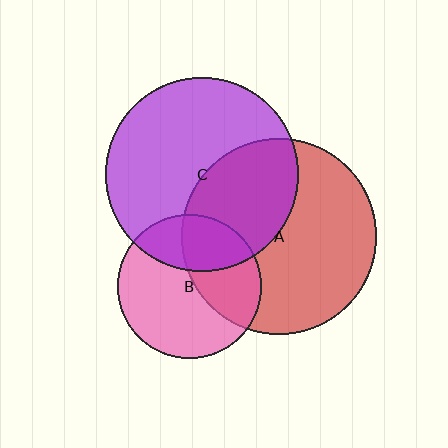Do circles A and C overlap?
Yes.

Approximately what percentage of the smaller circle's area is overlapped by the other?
Approximately 40%.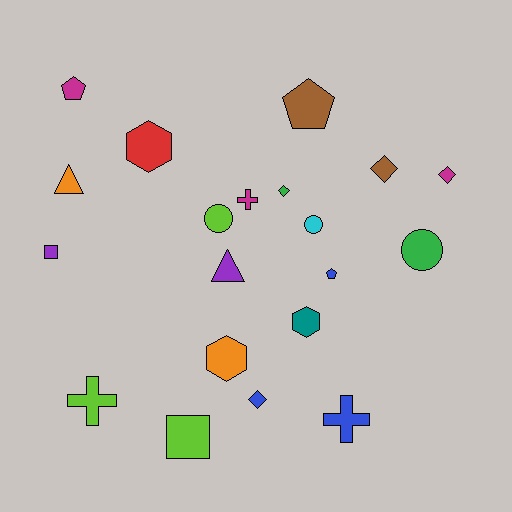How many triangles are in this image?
There are 2 triangles.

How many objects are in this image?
There are 20 objects.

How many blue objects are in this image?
There are 3 blue objects.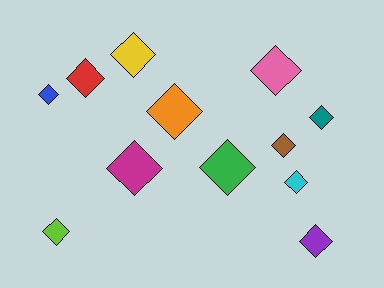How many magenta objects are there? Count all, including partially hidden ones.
There is 1 magenta object.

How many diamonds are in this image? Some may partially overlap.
There are 12 diamonds.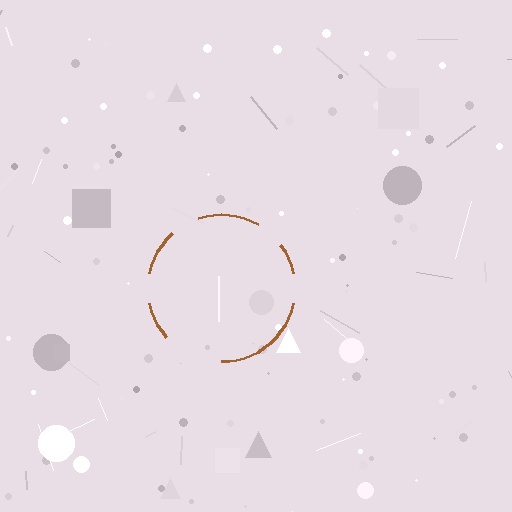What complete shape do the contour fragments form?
The contour fragments form a circle.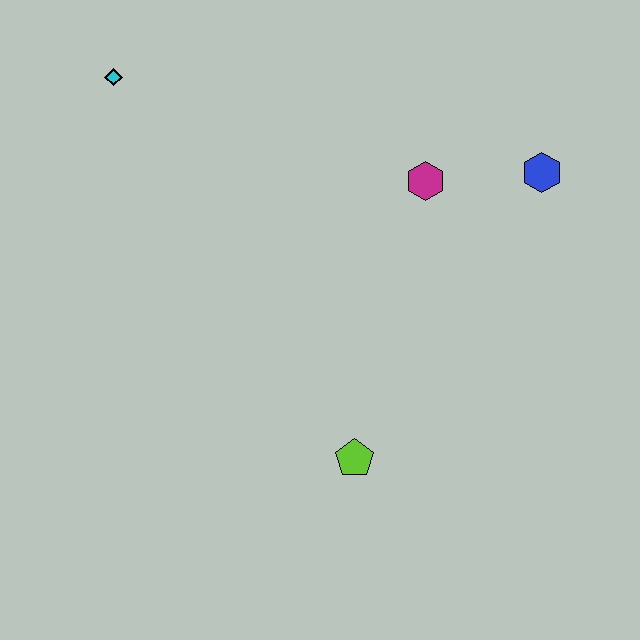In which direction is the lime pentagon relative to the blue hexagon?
The lime pentagon is below the blue hexagon.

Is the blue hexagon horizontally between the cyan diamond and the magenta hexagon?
No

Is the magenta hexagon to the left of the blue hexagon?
Yes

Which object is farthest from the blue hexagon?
The cyan diamond is farthest from the blue hexagon.